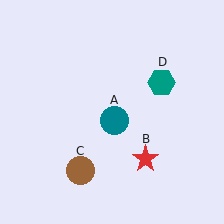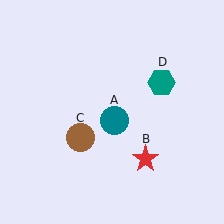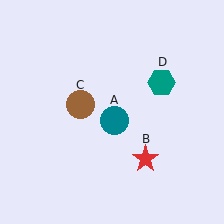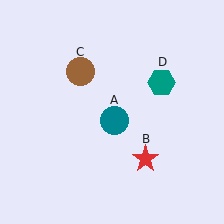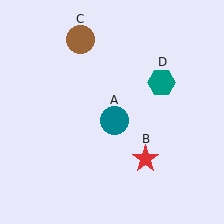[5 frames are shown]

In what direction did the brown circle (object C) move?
The brown circle (object C) moved up.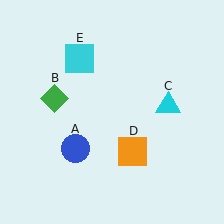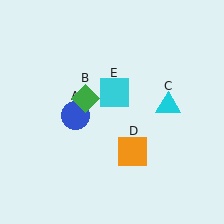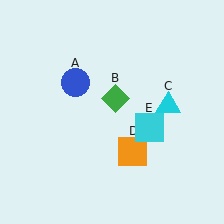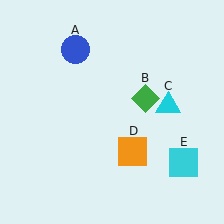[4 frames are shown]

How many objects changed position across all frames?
3 objects changed position: blue circle (object A), green diamond (object B), cyan square (object E).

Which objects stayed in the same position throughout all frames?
Cyan triangle (object C) and orange square (object D) remained stationary.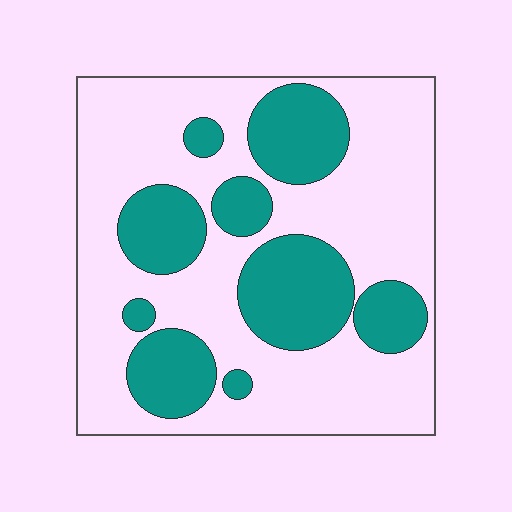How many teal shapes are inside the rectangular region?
9.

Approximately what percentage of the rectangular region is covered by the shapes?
Approximately 35%.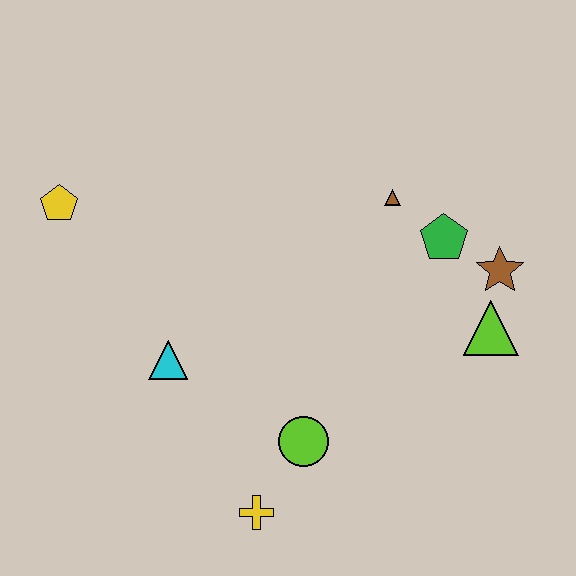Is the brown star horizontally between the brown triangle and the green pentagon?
No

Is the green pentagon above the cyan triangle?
Yes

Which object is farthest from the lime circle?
The yellow pentagon is farthest from the lime circle.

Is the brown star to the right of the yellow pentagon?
Yes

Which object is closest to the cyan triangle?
The lime circle is closest to the cyan triangle.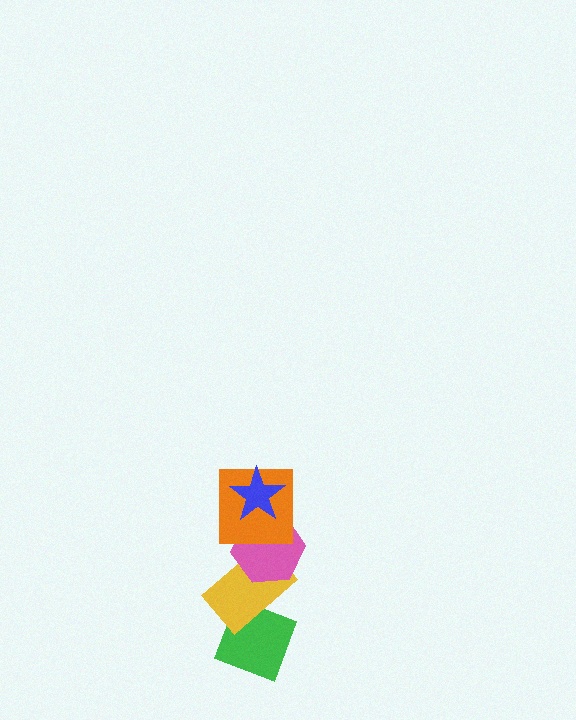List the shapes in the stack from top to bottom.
From top to bottom: the blue star, the orange square, the pink hexagon, the yellow rectangle, the green diamond.